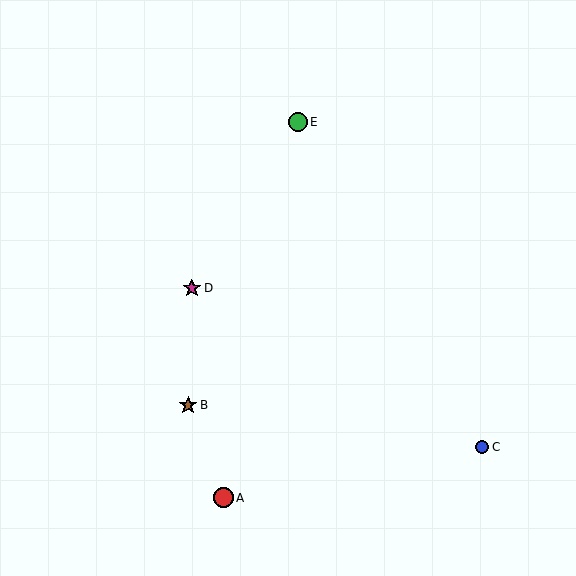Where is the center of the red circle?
The center of the red circle is at (223, 498).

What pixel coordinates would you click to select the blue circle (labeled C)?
Click at (482, 447) to select the blue circle C.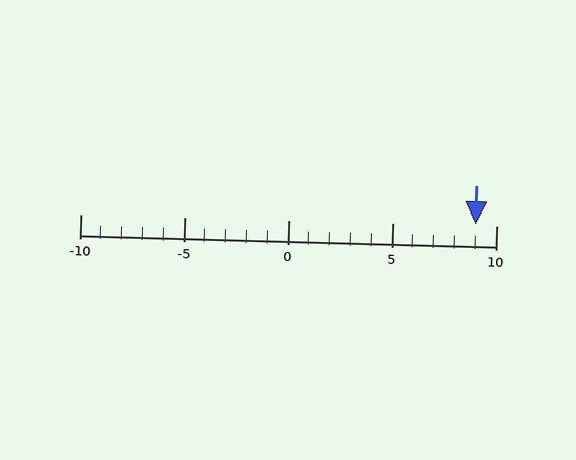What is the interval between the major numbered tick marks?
The major tick marks are spaced 5 units apart.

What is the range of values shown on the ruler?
The ruler shows values from -10 to 10.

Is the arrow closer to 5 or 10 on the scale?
The arrow is closer to 10.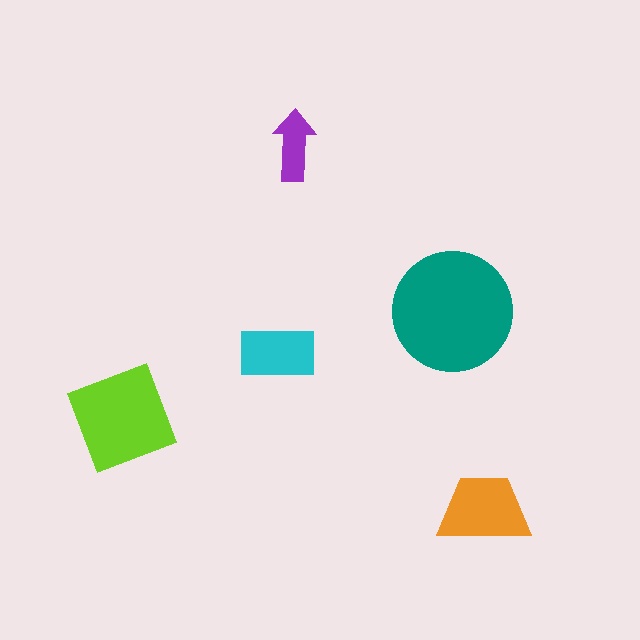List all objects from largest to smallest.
The teal circle, the lime diamond, the orange trapezoid, the cyan rectangle, the purple arrow.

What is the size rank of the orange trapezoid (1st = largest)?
3rd.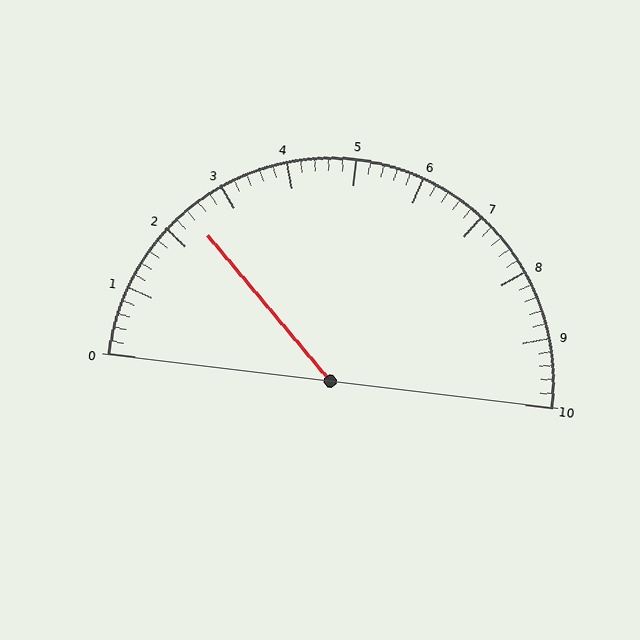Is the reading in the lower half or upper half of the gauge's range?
The reading is in the lower half of the range (0 to 10).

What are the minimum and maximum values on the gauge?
The gauge ranges from 0 to 10.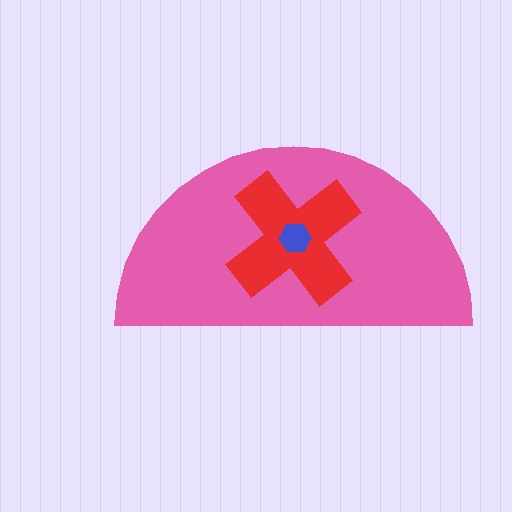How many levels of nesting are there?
3.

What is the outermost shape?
The pink semicircle.